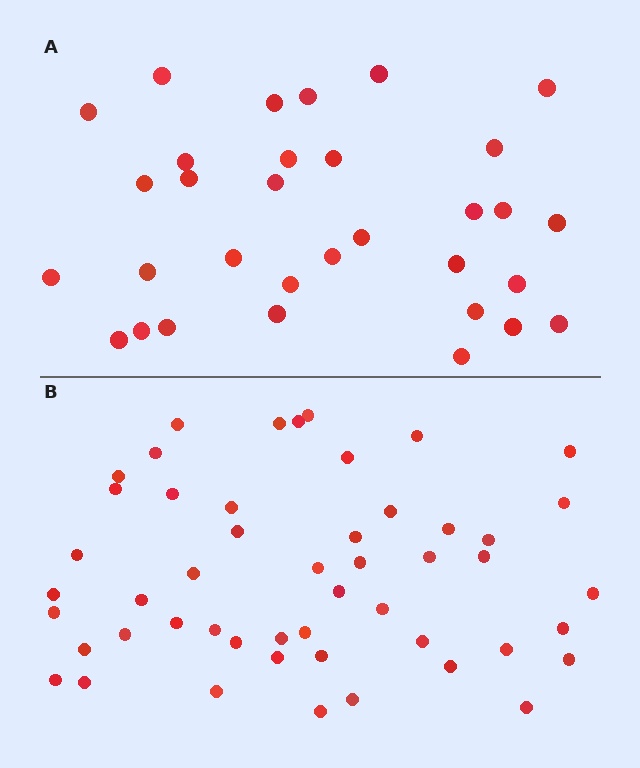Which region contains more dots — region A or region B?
Region B (the bottom region) has more dots.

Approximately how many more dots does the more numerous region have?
Region B has approximately 20 more dots than region A.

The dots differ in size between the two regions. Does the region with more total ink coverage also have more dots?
No. Region A has more total ink coverage because its dots are larger, but region B actually contains more individual dots. Total area can be misleading — the number of items is what matters here.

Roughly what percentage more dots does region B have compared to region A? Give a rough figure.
About 55% more.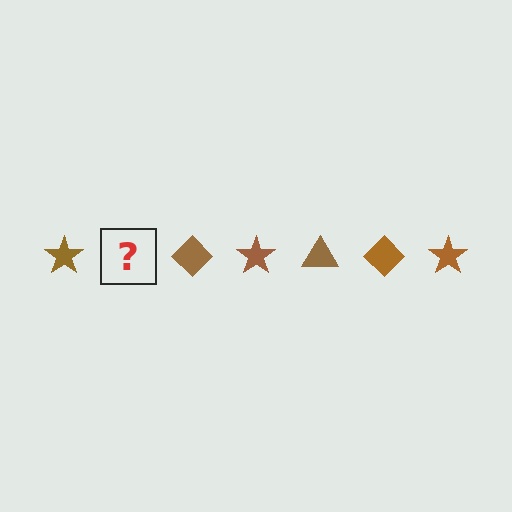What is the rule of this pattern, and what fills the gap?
The rule is that the pattern cycles through star, triangle, diamond shapes in brown. The gap should be filled with a brown triangle.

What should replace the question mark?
The question mark should be replaced with a brown triangle.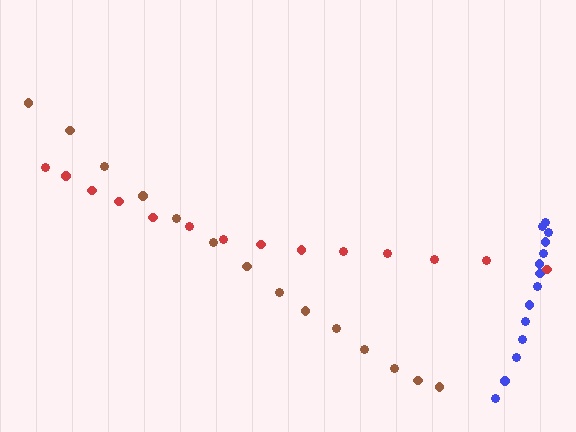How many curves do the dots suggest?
There are 3 distinct paths.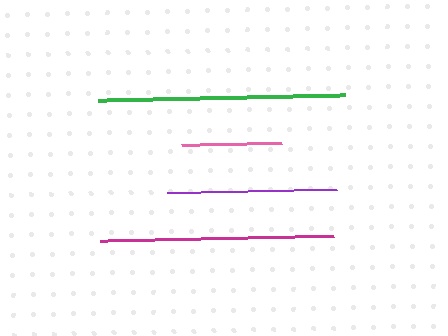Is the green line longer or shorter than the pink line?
The green line is longer than the pink line.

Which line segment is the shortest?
The pink line is the shortest at approximately 100 pixels.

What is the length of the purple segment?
The purple segment is approximately 170 pixels long.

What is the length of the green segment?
The green segment is approximately 248 pixels long.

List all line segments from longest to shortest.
From longest to shortest: green, magenta, purple, pink.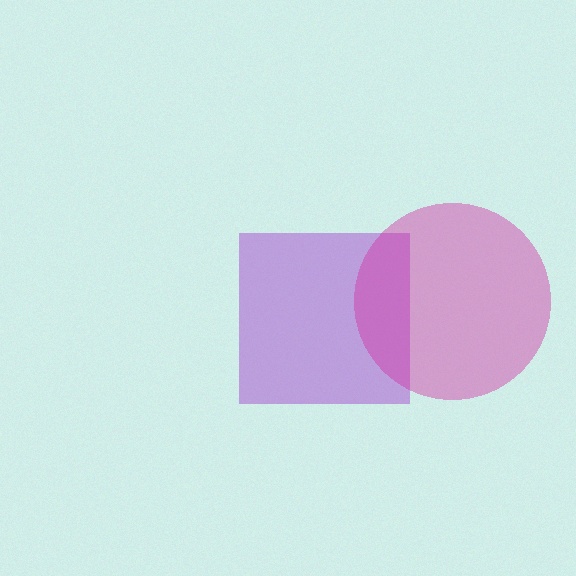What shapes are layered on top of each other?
The layered shapes are: a purple square, a magenta circle.